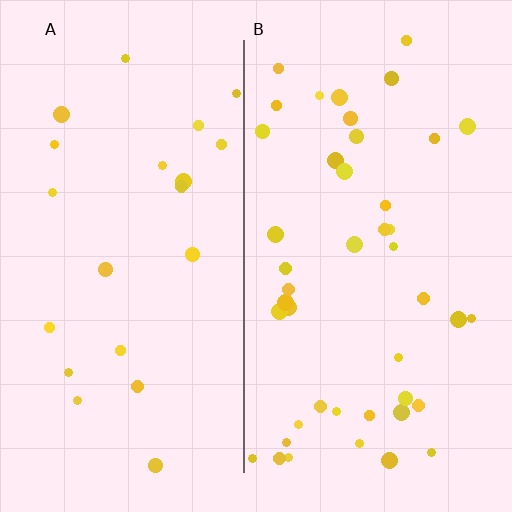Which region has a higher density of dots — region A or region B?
B (the right).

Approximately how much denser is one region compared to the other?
Approximately 2.1× — region B over region A.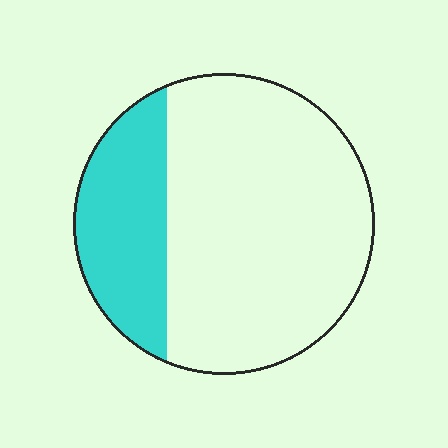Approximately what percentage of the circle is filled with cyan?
Approximately 25%.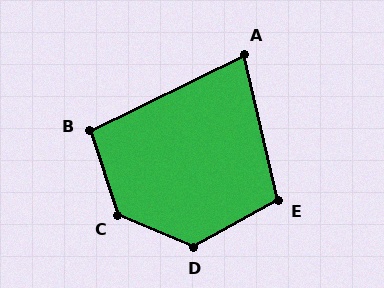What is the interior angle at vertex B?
Approximately 98 degrees (obtuse).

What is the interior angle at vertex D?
Approximately 128 degrees (obtuse).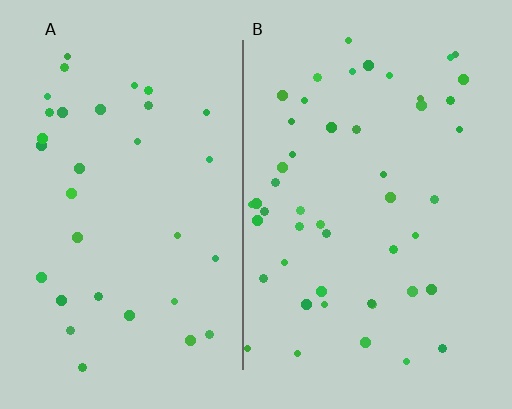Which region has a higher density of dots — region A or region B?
B (the right).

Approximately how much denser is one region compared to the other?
Approximately 1.5× — region B over region A.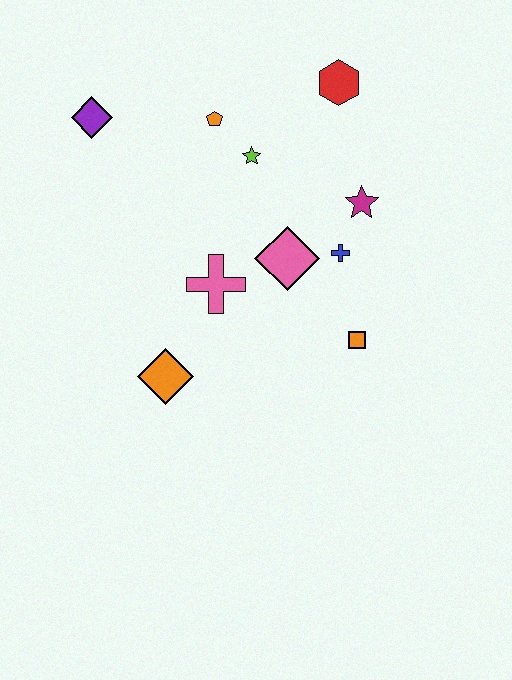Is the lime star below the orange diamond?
No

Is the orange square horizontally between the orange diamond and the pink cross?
No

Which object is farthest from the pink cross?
The red hexagon is farthest from the pink cross.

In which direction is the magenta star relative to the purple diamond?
The magenta star is to the right of the purple diamond.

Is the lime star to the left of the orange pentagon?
No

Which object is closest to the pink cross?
The pink diamond is closest to the pink cross.